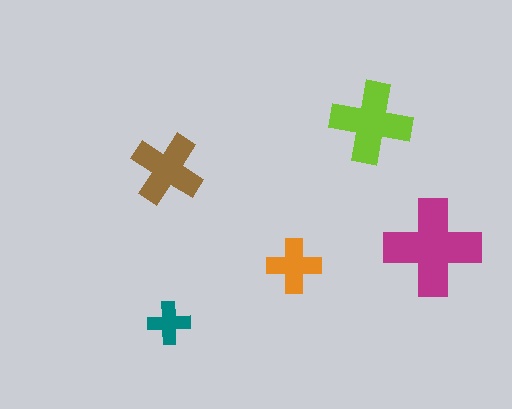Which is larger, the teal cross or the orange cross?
The orange one.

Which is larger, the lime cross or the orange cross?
The lime one.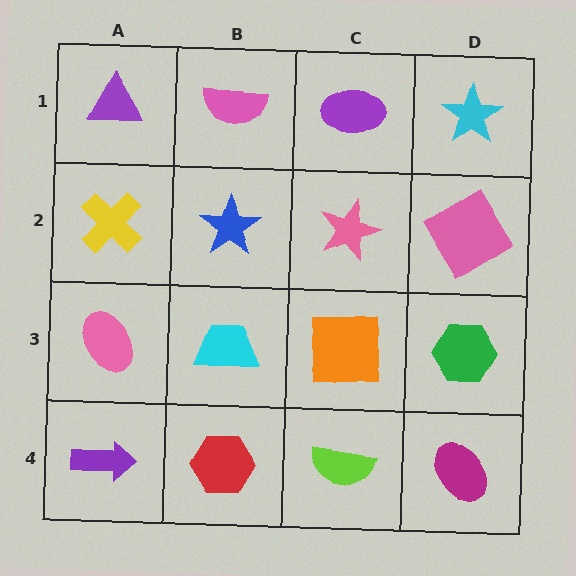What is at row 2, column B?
A blue star.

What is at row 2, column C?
A pink star.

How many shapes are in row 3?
4 shapes.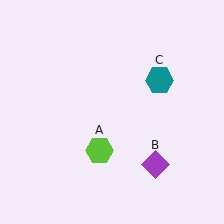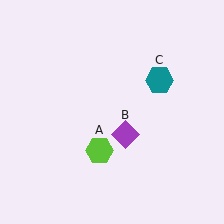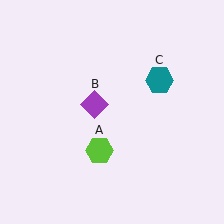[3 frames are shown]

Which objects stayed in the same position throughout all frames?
Lime hexagon (object A) and teal hexagon (object C) remained stationary.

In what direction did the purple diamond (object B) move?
The purple diamond (object B) moved up and to the left.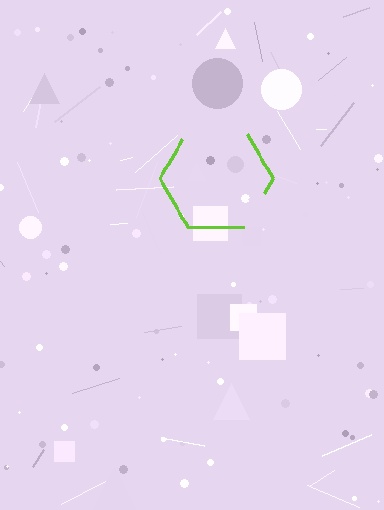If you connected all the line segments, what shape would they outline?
They would outline a hexagon.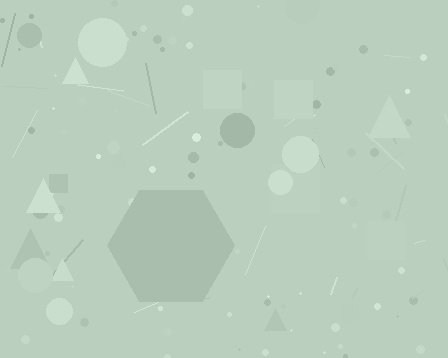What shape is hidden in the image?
A hexagon is hidden in the image.